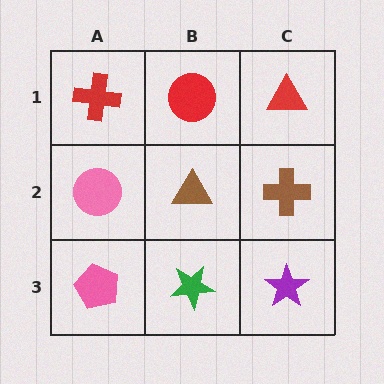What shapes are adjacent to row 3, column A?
A pink circle (row 2, column A), a green star (row 3, column B).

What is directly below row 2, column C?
A purple star.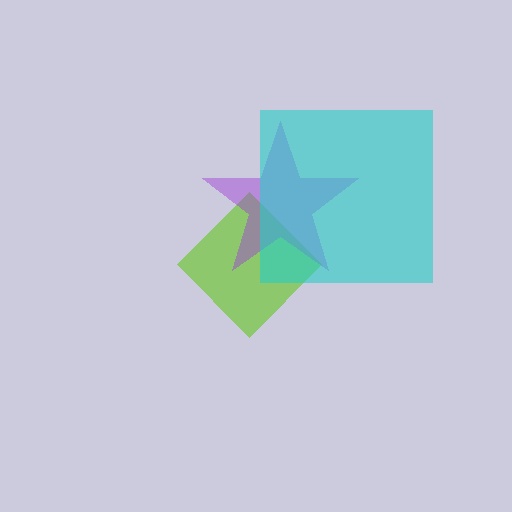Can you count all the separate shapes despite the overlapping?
Yes, there are 3 separate shapes.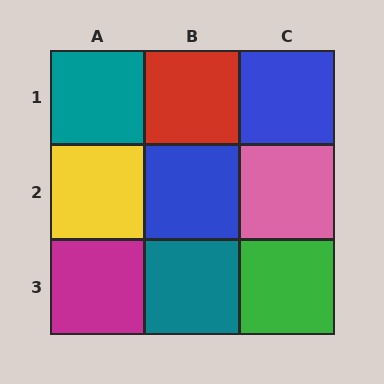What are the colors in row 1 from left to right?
Teal, red, blue.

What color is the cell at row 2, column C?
Pink.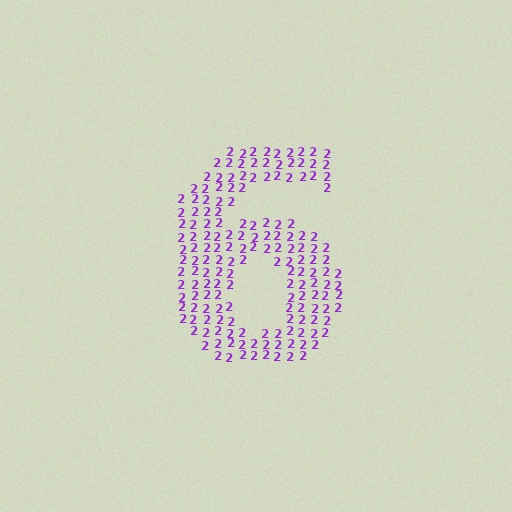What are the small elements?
The small elements are digit 2's.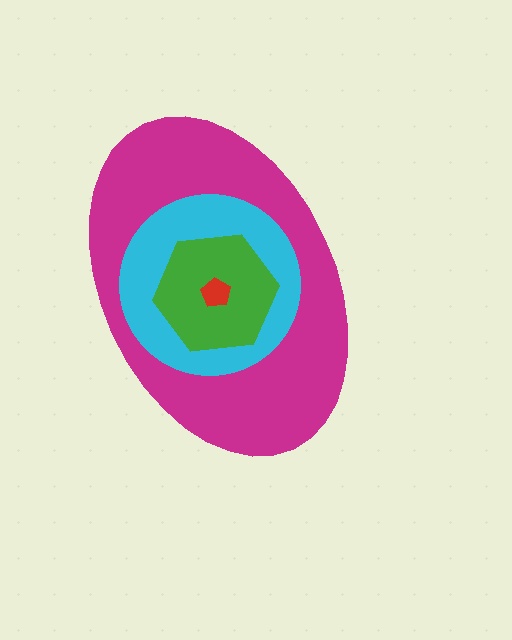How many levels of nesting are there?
4.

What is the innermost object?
The red pentagon.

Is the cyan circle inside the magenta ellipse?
Yes.